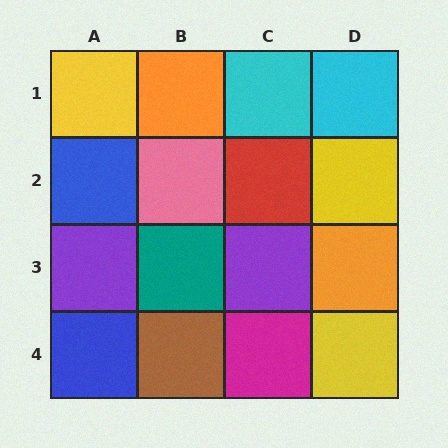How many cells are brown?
1 cell is brown.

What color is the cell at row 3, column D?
Orange.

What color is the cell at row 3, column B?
Teal.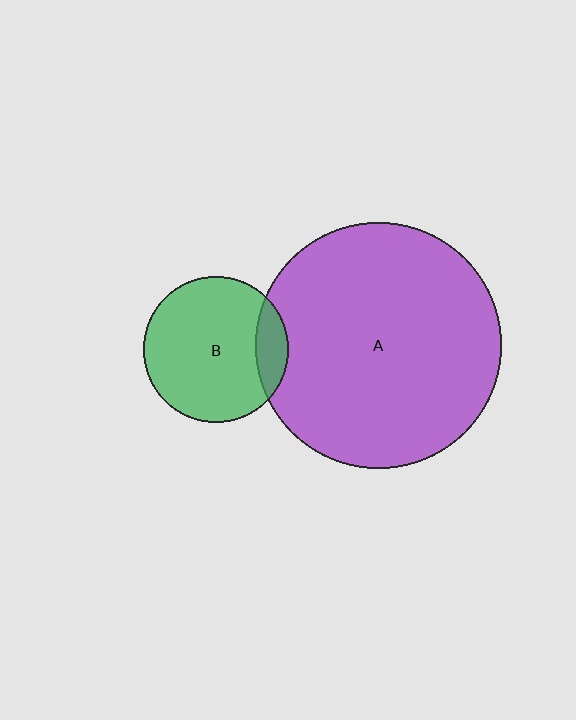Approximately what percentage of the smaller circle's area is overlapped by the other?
Approximately 15%.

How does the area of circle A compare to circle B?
Approximately 2.9 times.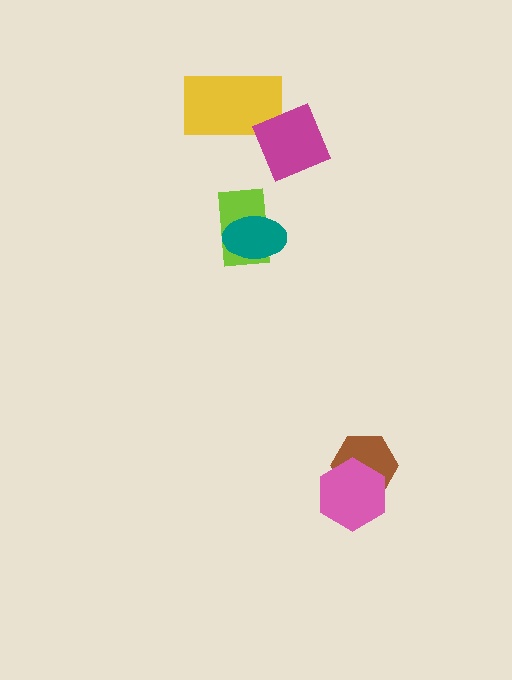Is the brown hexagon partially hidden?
Yes, it is partially covered by another shape.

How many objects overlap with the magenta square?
1 object overlaps with the magenta square.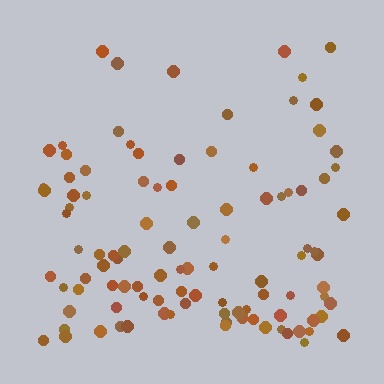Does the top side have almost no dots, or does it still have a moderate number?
Still a moderate number, just noticeably fewer than the bottom.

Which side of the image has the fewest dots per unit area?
The top.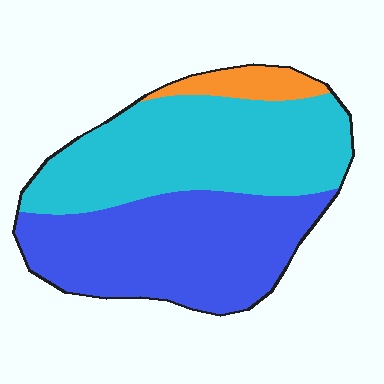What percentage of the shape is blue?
Blue covers roughly 45% of the shape.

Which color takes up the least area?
Orange, at roughly 5%.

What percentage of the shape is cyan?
Cyan covers 47% of the shape.